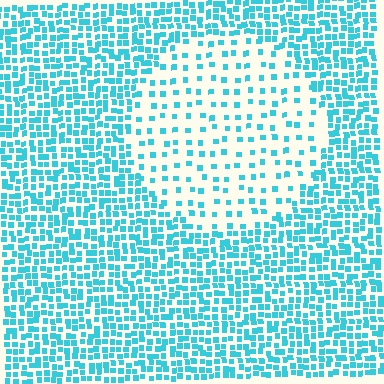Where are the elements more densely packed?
The elements are more densely packed outside the circle boundary.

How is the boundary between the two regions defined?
The boundary is defined by a change in element density (approximately 2.7x ratio). All elements are the same color, size, and shape.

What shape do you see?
I see a circle.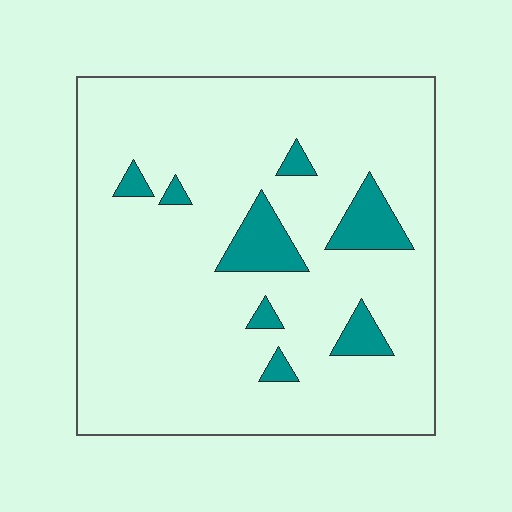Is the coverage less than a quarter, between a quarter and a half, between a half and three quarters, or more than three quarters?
Less than a quarter.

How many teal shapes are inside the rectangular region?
8.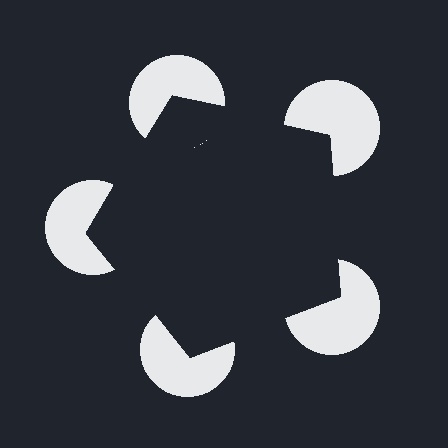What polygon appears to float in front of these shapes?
An illusory pentagon — its edges are inferred from the aligned wedge cuts in the pac-man discs, not physically drawn.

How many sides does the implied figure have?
5 sides.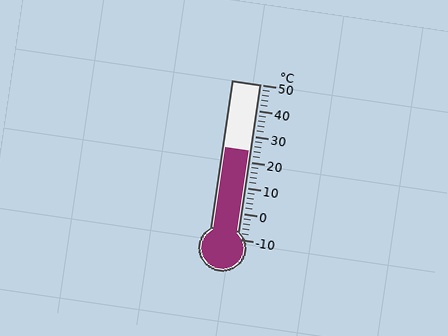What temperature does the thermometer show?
The thermometer shows approximately 24°C.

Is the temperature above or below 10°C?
The temperature is above 10°C.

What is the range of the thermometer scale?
The thermometer scale ranges from -10°C to 50°C.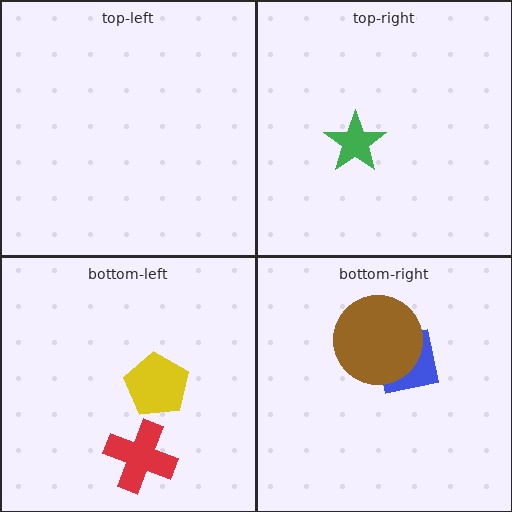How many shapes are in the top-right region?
1.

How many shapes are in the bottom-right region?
2.